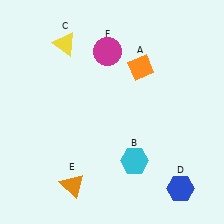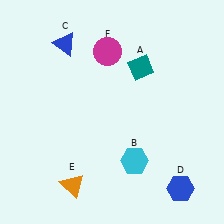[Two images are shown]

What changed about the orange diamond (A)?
In Image 1, A is orange. In Image 2, it changed to teal.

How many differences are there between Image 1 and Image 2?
There are 2 differences between the two images.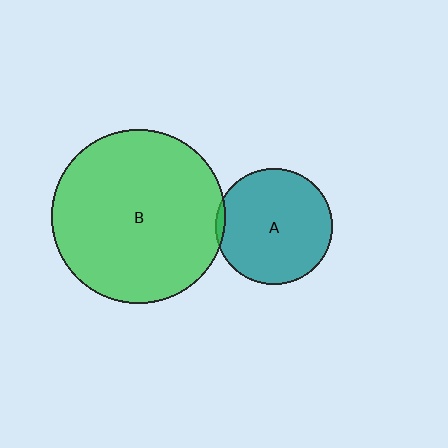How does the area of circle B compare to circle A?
Approximately 2.2 times.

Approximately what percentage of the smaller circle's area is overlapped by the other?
Approximately 5%.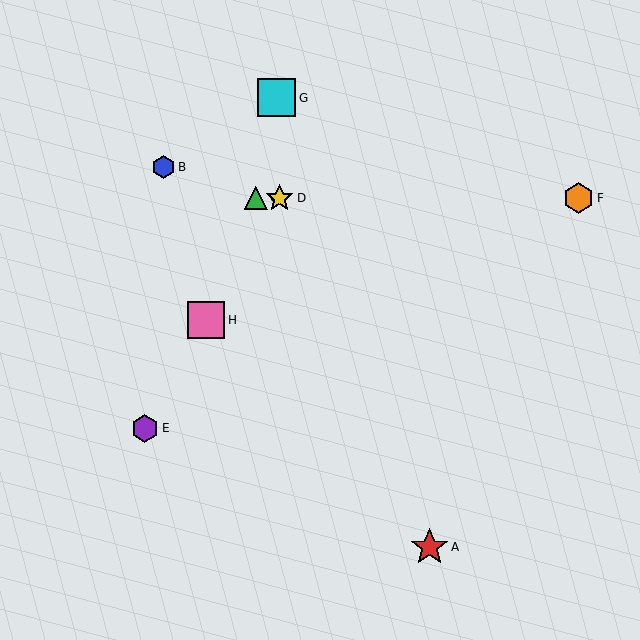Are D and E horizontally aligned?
No, D is at y≈198 and E is at y≈428.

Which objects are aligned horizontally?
Objects C, D, F are aligned horizontally.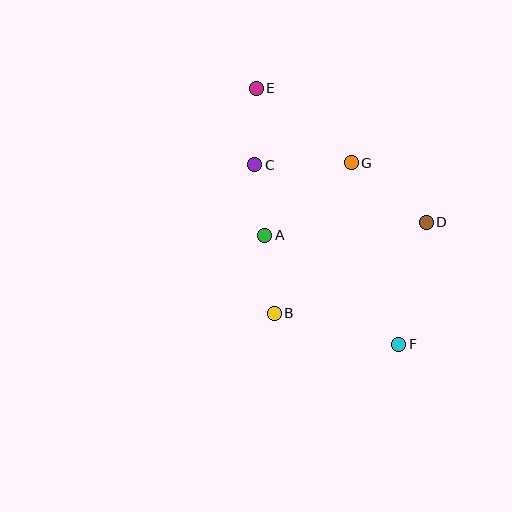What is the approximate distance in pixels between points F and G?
The distance between F and G is approximately 187 pixels.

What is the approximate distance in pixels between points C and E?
The distance between C and E is approximately 76 pixels.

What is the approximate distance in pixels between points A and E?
The distance between A and E is approximately 147 pixels.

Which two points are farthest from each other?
Points E and F are farthest from each other.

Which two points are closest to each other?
Points A and C are closest to each other.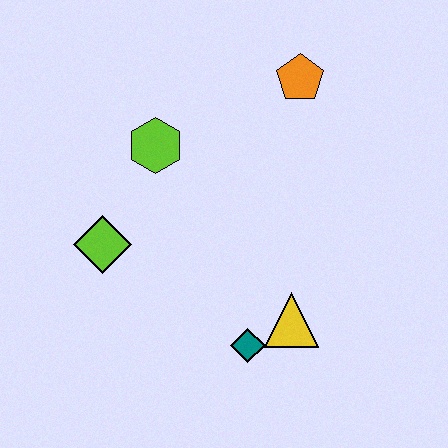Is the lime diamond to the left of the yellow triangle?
Yes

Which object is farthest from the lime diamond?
The orange pentagon is farthest from the lime diamond.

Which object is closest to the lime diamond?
The lime hexagon is closest to the lime diamond.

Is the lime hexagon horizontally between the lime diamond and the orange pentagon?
Yes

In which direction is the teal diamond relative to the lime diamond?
The teal diamond is to the right of the lime diamond.